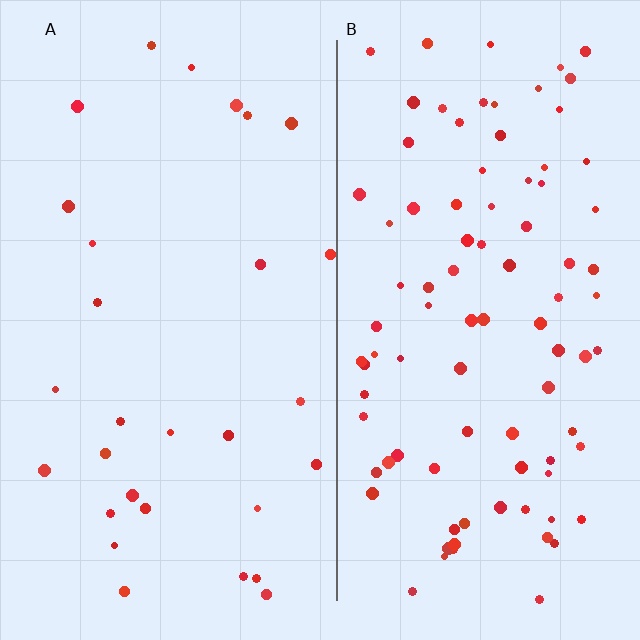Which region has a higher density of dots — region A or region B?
B (the right).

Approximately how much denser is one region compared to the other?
Approximately 3.2× — region B over region A.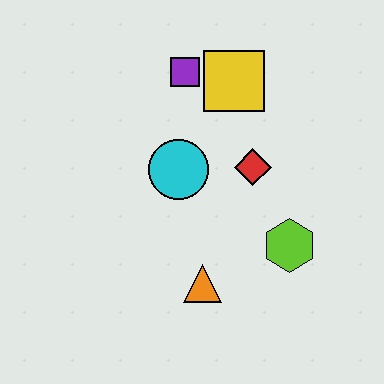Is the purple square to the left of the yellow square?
Yes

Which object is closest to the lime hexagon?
The red diamond is closest to the lime hexagon.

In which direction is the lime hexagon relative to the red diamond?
The lime hexagon is below the red diamond.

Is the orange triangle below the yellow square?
Yes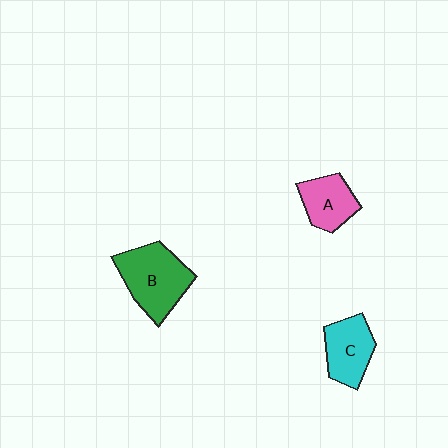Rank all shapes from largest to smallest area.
From largest to smallest: B (green), C (cyan), A (pink).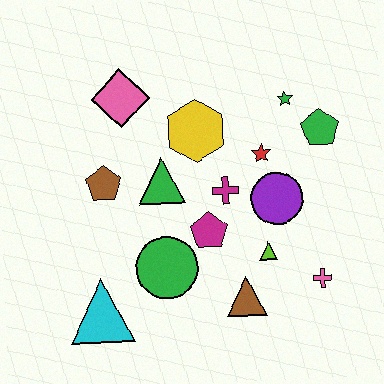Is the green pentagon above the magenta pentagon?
Yes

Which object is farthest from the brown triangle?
The pink diamond is farthest from the brown triangle.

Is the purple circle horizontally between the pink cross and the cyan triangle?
Yes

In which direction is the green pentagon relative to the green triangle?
The green pentagon is to the right of the green triangle.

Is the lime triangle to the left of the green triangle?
No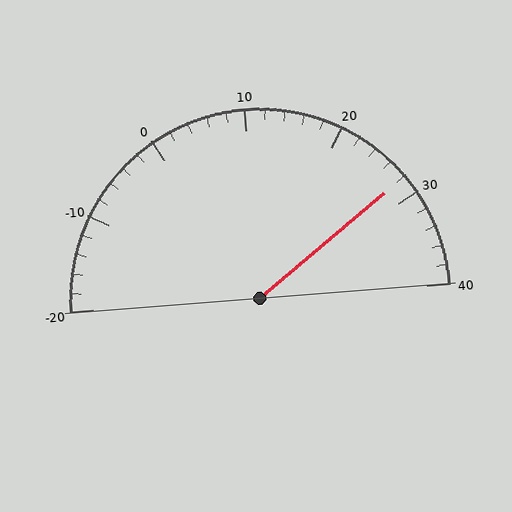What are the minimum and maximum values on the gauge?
The gauge ranges from -20 to 40.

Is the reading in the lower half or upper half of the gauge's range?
The reading is in the upper half of the range (-20 to 40).